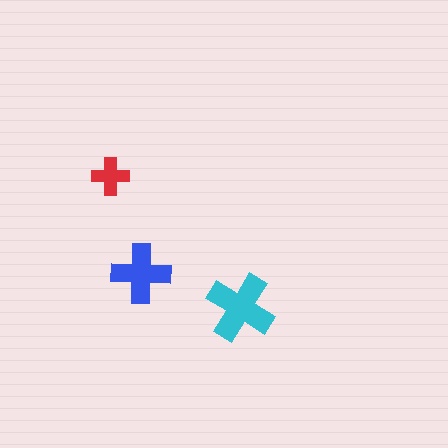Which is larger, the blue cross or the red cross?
The blue one.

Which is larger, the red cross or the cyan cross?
The cyan one.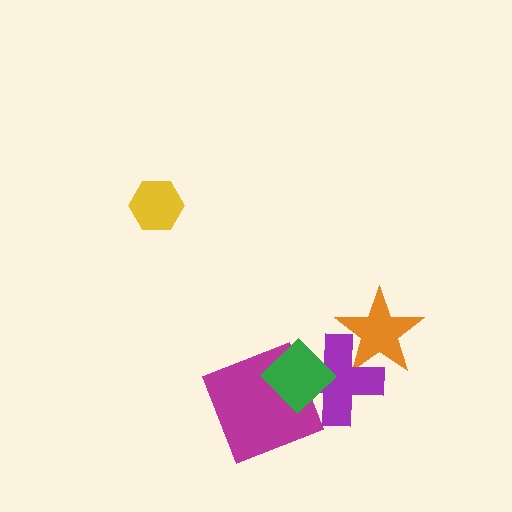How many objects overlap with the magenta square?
2 objects overlap with the magenta square.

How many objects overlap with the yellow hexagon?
0 objects overlap with the yellow hexagon.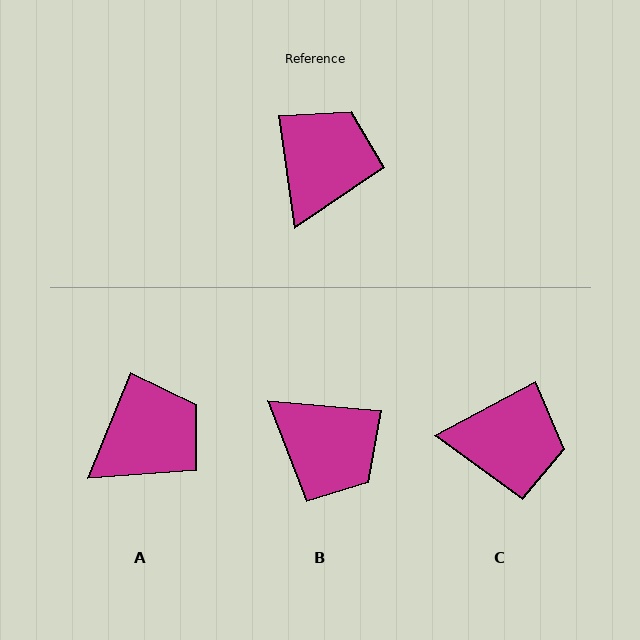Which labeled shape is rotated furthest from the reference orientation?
B, about 103 degrees away.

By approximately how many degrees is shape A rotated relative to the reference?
Approximately 30 degrees clockwise.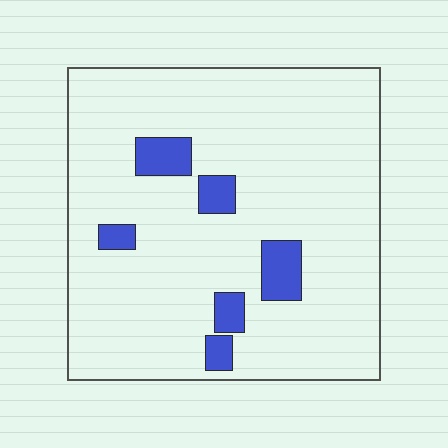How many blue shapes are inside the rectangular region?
6.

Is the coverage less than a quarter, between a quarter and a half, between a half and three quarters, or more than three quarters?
Less than a quarter.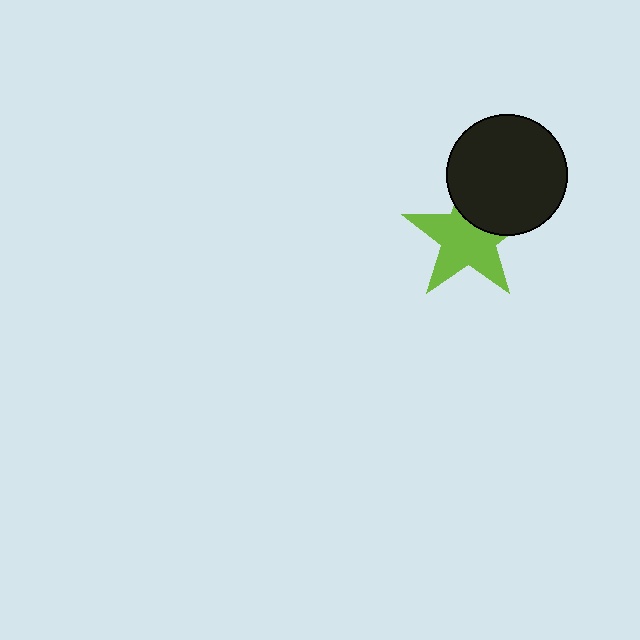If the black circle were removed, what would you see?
You would see the complete lime star.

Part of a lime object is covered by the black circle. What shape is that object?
It is a star.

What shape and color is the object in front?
The object in front is a black circle.